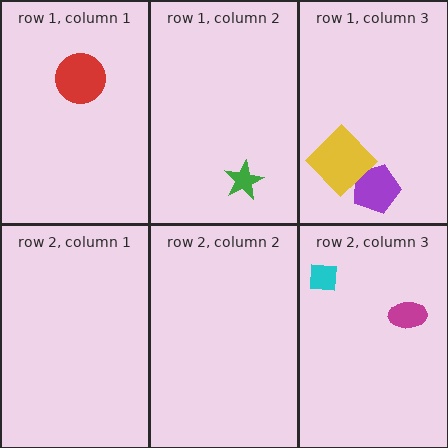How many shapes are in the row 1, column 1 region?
1.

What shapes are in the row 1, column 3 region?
The purple pentagon, the yellow diamond.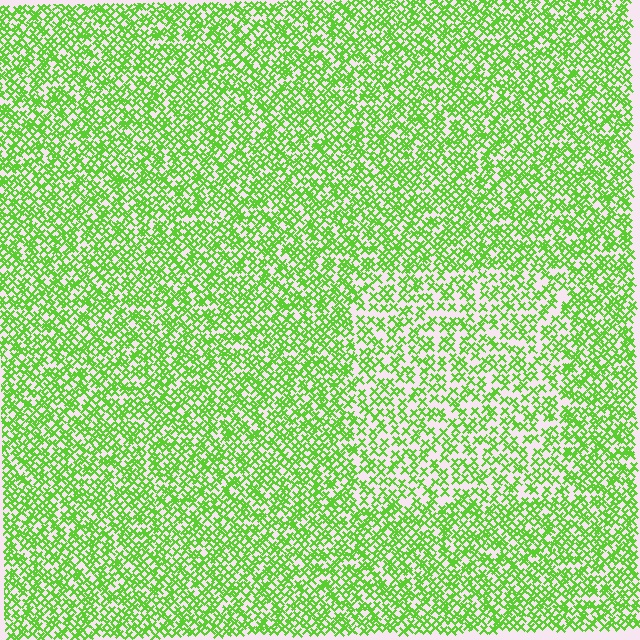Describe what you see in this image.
The image contains small lime elements arranged at two different densities. A rectangle-shaped region is visible where the elements are less densely packed than the surrounding area.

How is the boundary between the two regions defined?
The boundary is defined by a change in element density (approximately 1.6x ratio). All elements are the same color, size, and shape.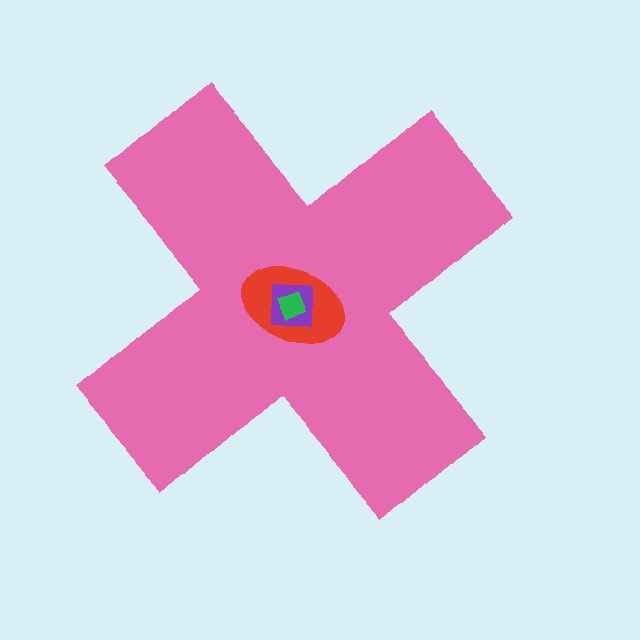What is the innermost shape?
The green diamond.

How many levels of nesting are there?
4.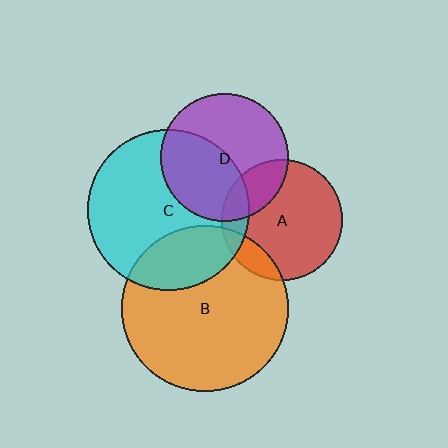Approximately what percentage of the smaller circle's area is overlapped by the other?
Approximately 15%.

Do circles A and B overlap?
Yes.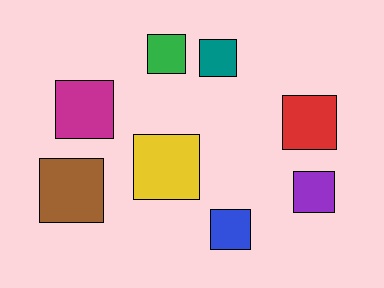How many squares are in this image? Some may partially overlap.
There are 8 squares.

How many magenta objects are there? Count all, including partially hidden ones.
There is 1 magenta object.